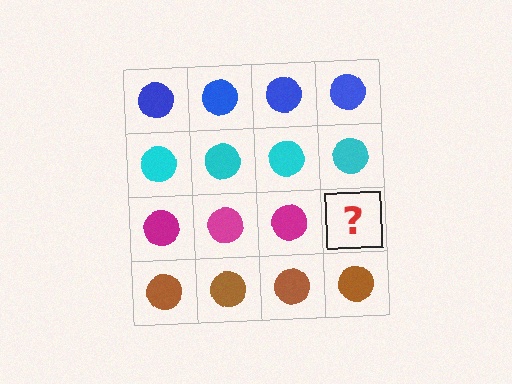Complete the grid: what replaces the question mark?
The question mark should be replaced with a magenta circle.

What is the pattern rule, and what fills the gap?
The rule is that each row has a consistent color. The gap should be filled with a magenta circle.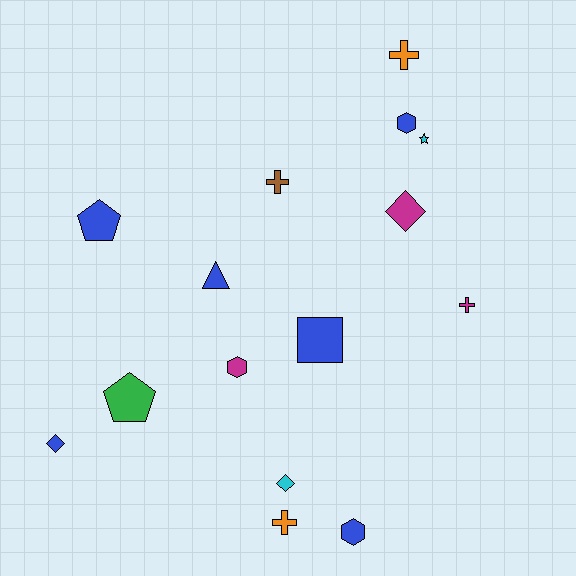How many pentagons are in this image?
There are 2 pentagons.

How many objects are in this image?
There are 15 objects.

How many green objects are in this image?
There is 1 green object.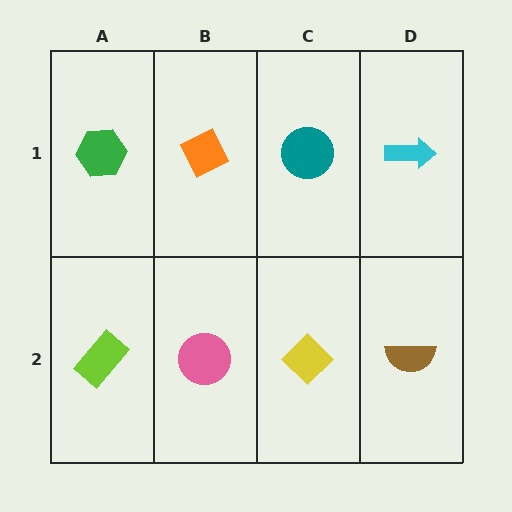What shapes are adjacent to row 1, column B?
A pink circle (row 2, column B), a green hexagon (row 1, column A), a teal circle (row 1, column C).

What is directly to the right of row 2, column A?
A pink circle.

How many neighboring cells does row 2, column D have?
2.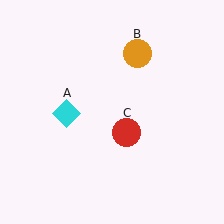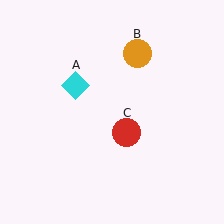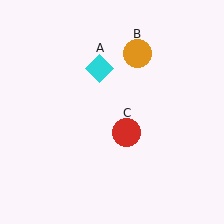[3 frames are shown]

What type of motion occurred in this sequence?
The cyan diamond (object A) rotated clockwise around the center of the scene.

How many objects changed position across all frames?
1 object changed position: cyan diamond (object A).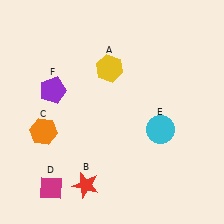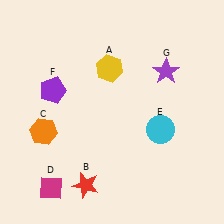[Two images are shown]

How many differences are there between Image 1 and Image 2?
There is 1 difference between the two images.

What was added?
A purple star (G) was added in Image 2.